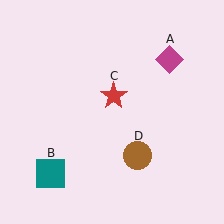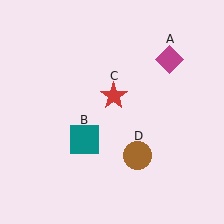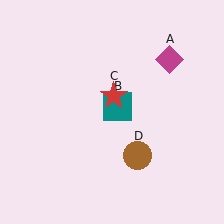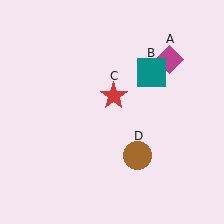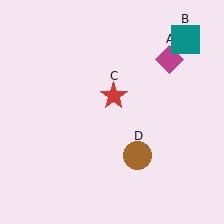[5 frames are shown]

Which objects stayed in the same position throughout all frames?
Magenta diamond (object A) and red star (object C) and brown circle (object D) remained stationary.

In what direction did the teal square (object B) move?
The teal square (object B) moved up and to the right.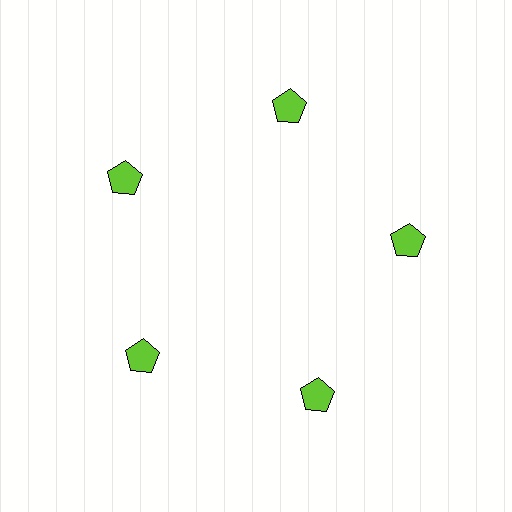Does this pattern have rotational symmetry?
Yes, this pattern has 5-fold rotational symmetry. It looks the same after rotating 72 degrees around the center.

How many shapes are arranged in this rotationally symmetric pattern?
There are 10 shapes, arranged in 5 groups of 2.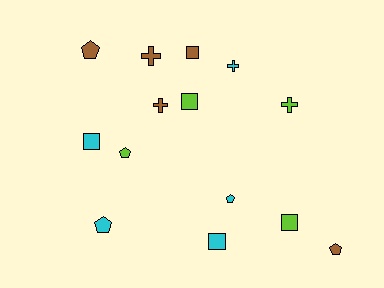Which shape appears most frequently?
Square, with 5 objects.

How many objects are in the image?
There are 14 objects.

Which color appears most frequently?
Cyan, with 5 objects.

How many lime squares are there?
There are 2 lime squares.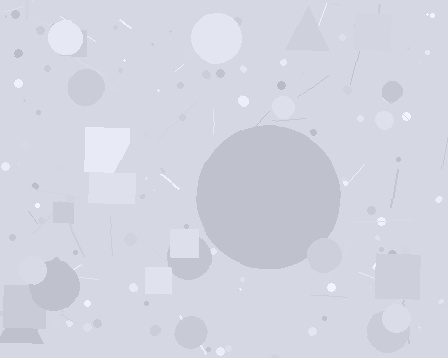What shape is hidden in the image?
A circle is hidden in the image.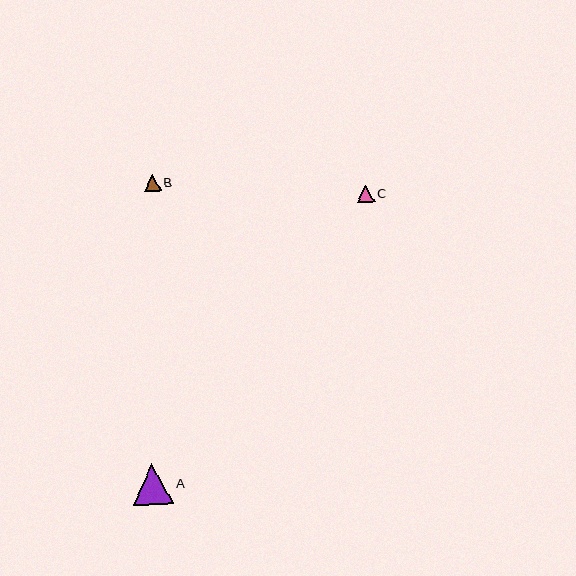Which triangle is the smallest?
Triangle B is the smallest with a size of approximately 16 pixels.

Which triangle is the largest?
Triangle A is the largest with a size of approximately 40 pixels.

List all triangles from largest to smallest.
From largest to smallest: A, C, B.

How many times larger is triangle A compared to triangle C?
Triangle A is approximately 2.3 times the size of triangle C.